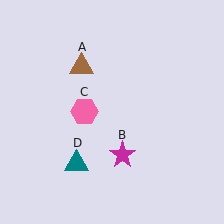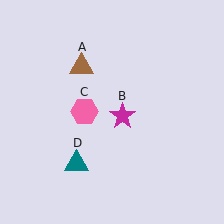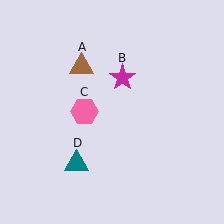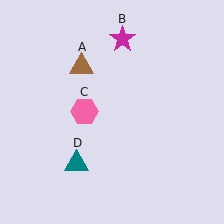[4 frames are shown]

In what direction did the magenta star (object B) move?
The magenta star (object B) moved up.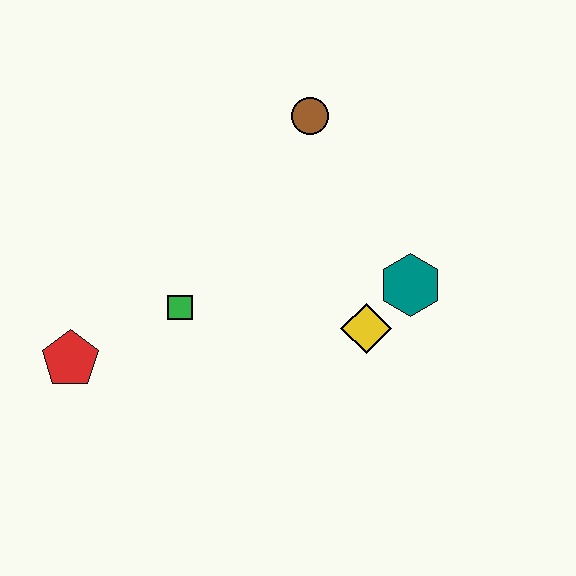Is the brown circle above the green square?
Yes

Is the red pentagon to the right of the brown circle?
No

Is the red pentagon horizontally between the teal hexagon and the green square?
No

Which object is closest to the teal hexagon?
The yellow diamond is closest to the teal hexagon.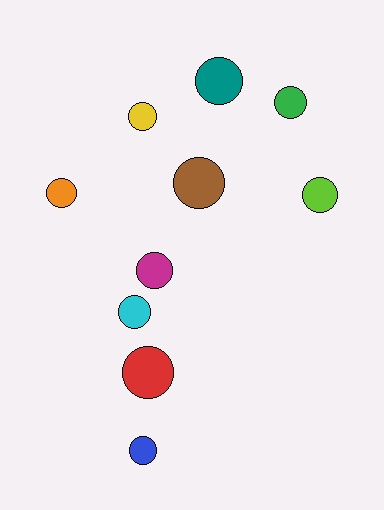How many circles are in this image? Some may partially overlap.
There are 10 circles.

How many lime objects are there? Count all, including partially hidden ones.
There is 1 lime object.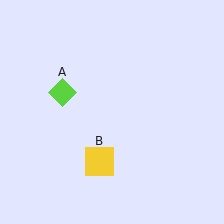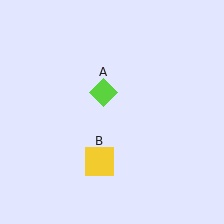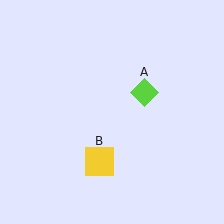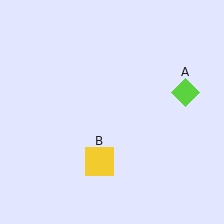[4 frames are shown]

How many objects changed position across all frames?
1 object changed position: lime diamond (object A).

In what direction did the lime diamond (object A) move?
The lime diamond (object A) moved right.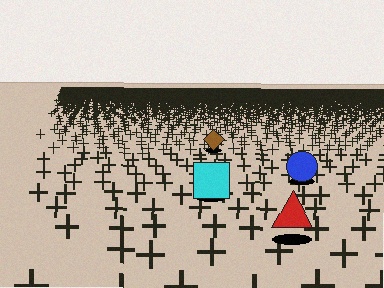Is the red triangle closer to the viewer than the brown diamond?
Yes. The red triangle is closer — you can tell from the texture gradient: the ground texture is coarser near it.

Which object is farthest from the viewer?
The brown diamond is farthest from the viewer. It appears smaller and the ground texture around it is denser.